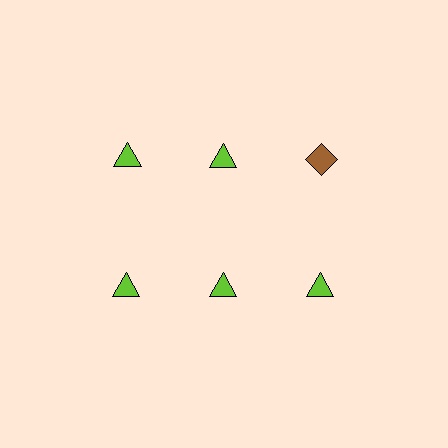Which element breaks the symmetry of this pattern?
The brown diamond in the top row, center column breaks the symmetry. All other shapes are lime triangles.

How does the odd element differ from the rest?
It differs in both color (brown instead of lime) and shape (diamond instead of triangle).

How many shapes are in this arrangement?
There are 6 shapes arranged in a grid pattern.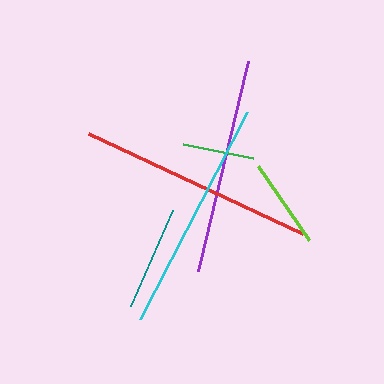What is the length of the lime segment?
The lime segment is approximately 90 pixels long.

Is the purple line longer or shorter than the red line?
The red line is longer than the purple line.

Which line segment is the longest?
The red line is the longest at approximately 236 pixels.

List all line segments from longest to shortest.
From longest to shortest: red, cyan, purple, teal, lime, green.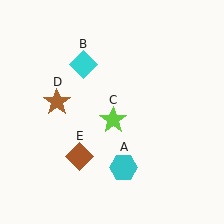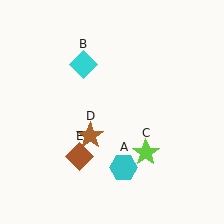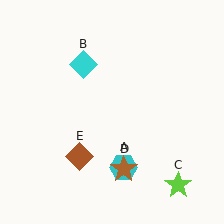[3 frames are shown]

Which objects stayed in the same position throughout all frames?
Cyan hexagon (object A) and cyan diamond (object B) and brown diamond (object E) remained stationary.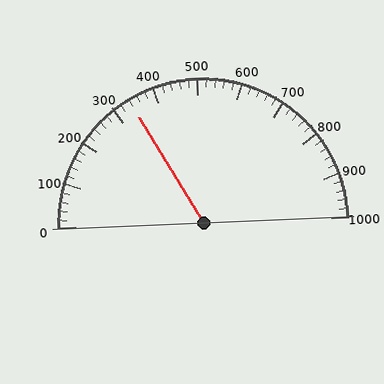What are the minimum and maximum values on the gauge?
The gauge ranges from 0 to 1000.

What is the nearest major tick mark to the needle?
The nearest major tick mark is 300.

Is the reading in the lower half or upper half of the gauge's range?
The reading is in the lower half of the range (0 to 1000).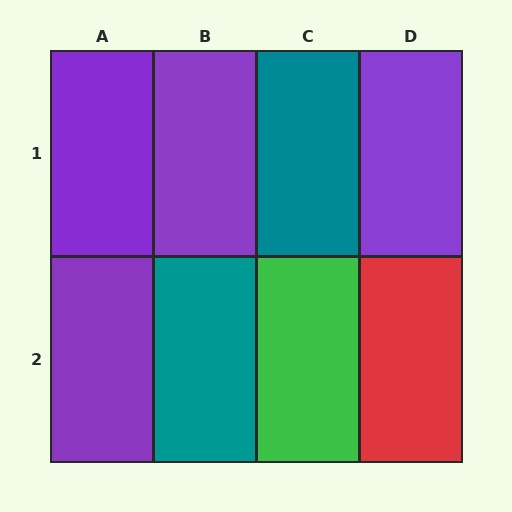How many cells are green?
1 cell is green.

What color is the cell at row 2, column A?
Purple.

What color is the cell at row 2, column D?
Red.